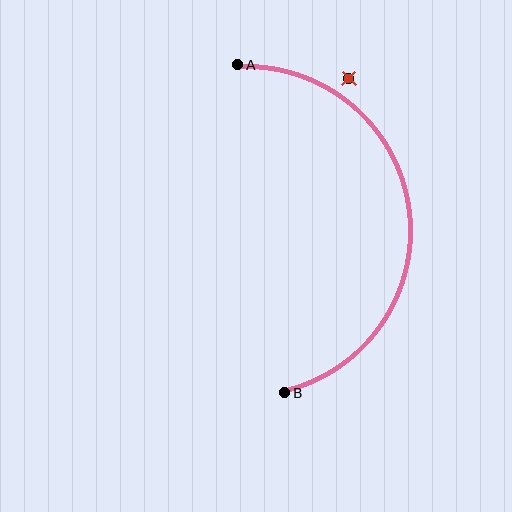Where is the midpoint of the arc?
The arc midpoint is the point on the curve farthest from the straight line joining A and B. It sits to the right of that line.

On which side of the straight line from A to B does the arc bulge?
The arc bulges to the right of the straight line connecting A and B.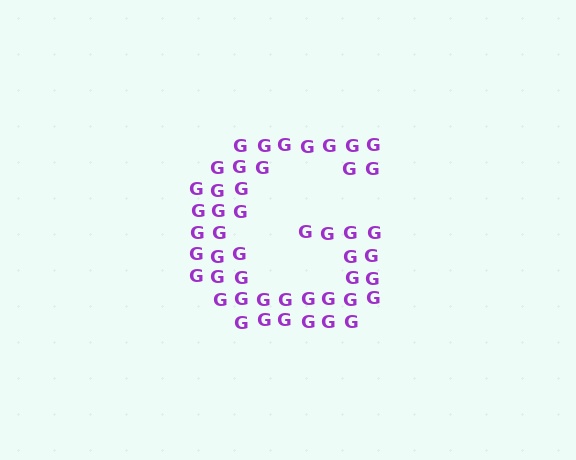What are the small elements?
The small elements are letter G's.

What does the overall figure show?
The overall figure shows the letter G.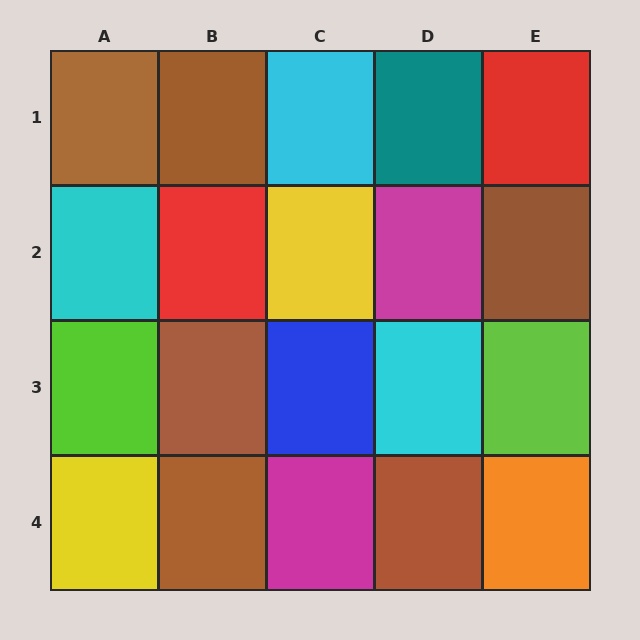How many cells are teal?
1 cell is teal.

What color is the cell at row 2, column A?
Cyan.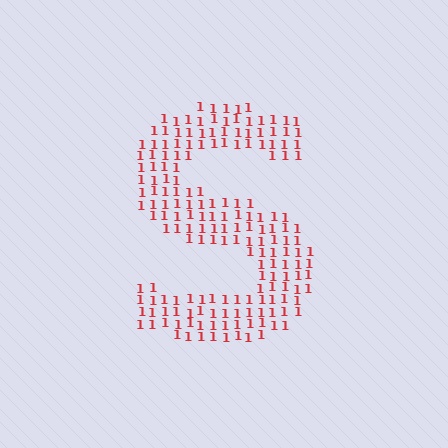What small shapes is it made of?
It is made of small digit 1's.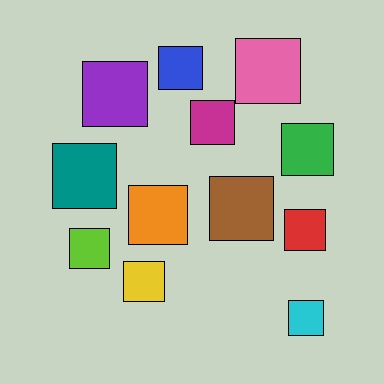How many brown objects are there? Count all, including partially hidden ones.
There is 1 brown object.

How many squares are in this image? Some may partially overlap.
There are 12 squares.